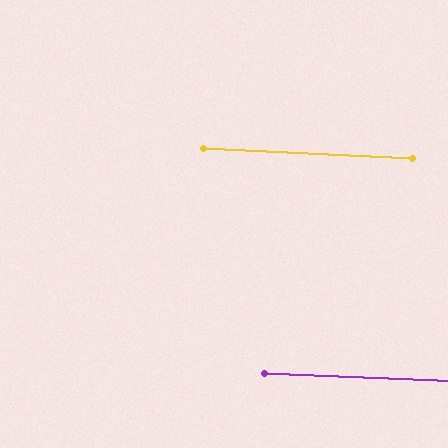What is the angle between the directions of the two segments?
Approximately 0 degrees.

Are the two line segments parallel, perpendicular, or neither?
Parallel — their directions differ by only 0.4°.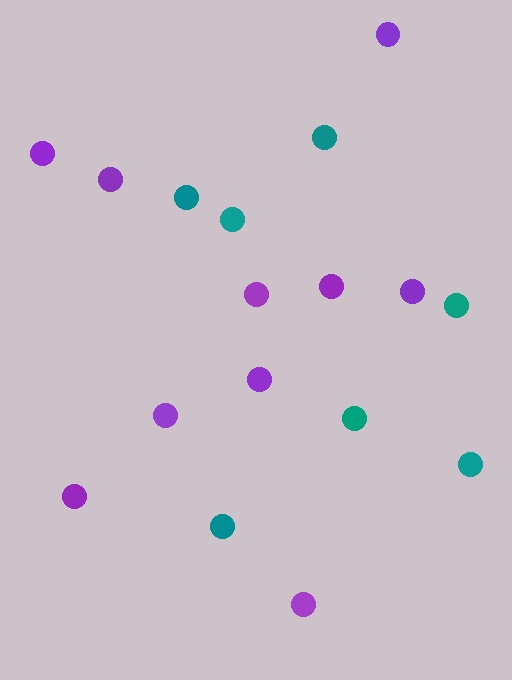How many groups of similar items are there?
There are 2 groups: one group of purple circles (10) and one group of teal circles (7).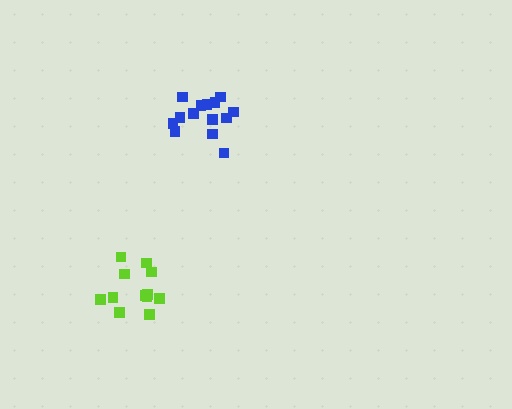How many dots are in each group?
Group 1: 14 dots, Group 2: 12 dots (26 total).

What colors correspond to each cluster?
The clusters are colored: blue, lime.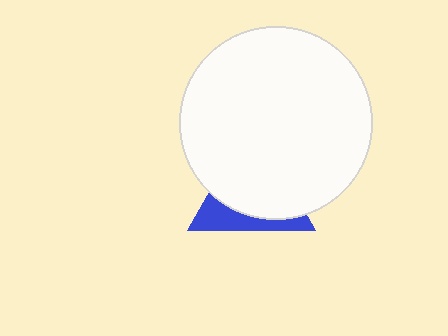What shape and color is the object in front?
The object in front is a white circle.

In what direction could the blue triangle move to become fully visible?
The blue triangle could move down. That would shift it out from behind the white circle entirely.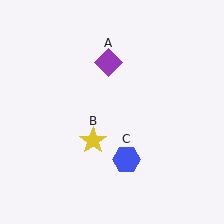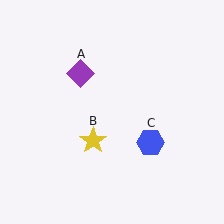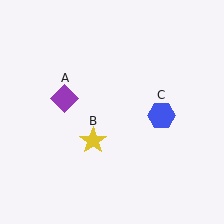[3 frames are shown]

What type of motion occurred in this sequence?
The purple diamond (object A), blue hexagon (object C) rotated counterclockwise around the center of the scene.